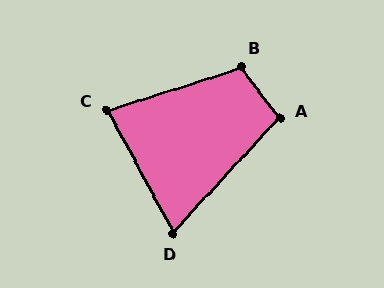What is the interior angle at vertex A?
Approximately 100 degrees (obtuse).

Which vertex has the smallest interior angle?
D, at approximately 71 degrees.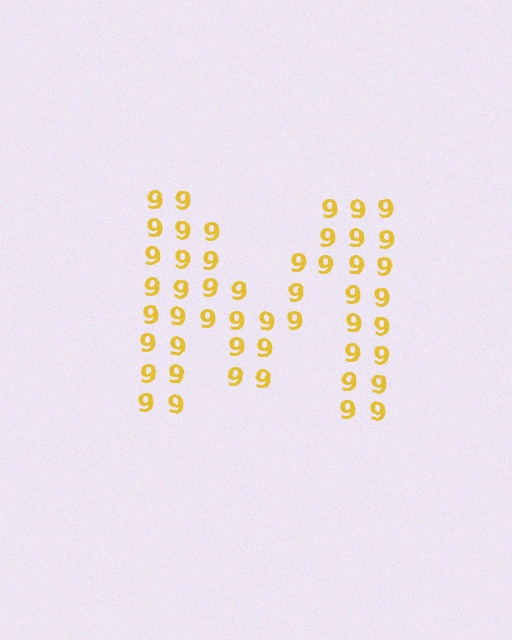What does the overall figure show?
The overall figure shows the letter M.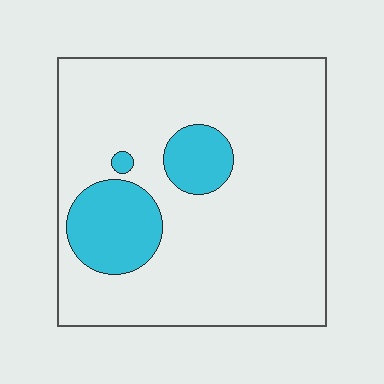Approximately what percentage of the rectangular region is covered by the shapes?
Approximately 15%.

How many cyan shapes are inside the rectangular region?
3.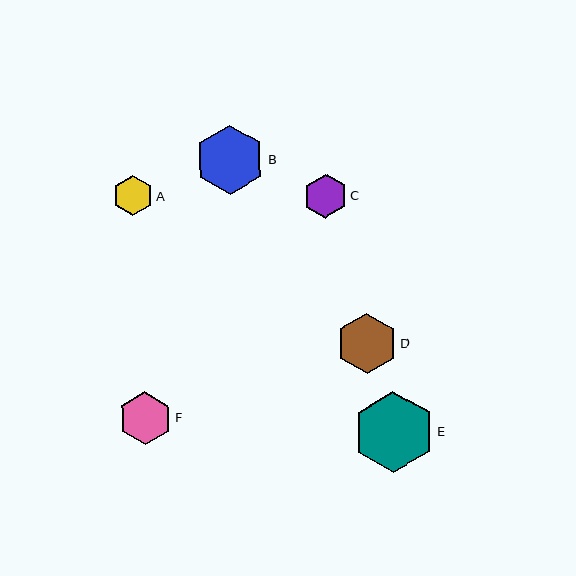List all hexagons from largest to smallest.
From largest to smallest: E, B, D, F, C, A.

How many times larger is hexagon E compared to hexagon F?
Hexagon E is approximately 1.5 times the size of hexagon F.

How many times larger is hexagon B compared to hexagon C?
Hexagon B is approximately 1.6 times the size of hexagon C.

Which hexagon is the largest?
Hexagon E is the largest with a size of approximately 81 pixels.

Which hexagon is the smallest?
Hexagon A is the smallest with a size of approximately 40 pixels.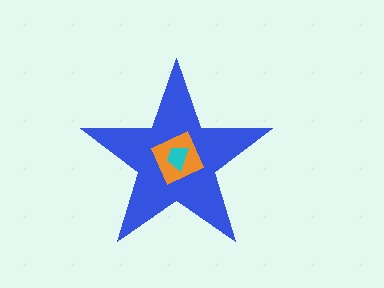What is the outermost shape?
The blue star.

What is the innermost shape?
The cyan trapezoid.